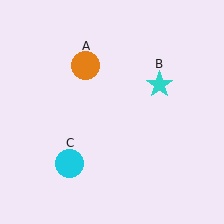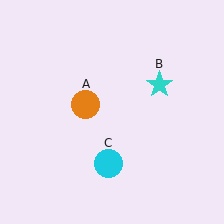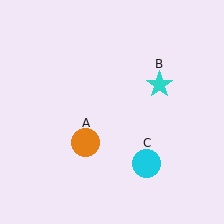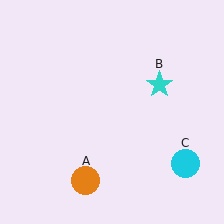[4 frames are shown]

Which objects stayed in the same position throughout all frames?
Cyan star (object B) remained stationary.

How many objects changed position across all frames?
2 objects changed position: orange circle (object A), cyan circle (object C).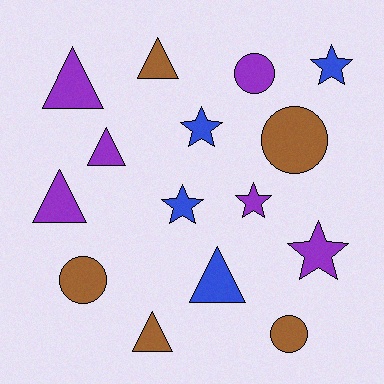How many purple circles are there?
There is 1 purple circle.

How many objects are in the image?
There are 15 objects.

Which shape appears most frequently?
Triangle, with 6 objects.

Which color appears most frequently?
Purple, with 6 objects.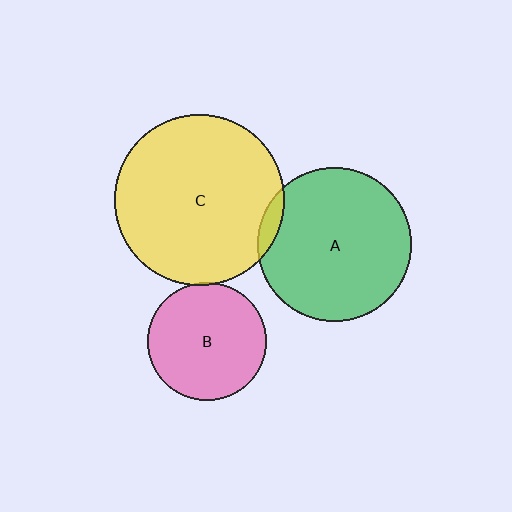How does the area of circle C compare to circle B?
Approximately 2.1 times.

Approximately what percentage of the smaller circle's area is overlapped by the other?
Approximately 5%.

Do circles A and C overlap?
Yes.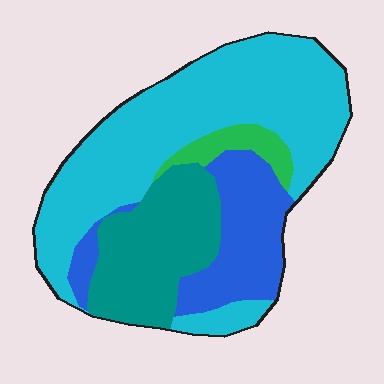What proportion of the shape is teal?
Teal takes up less than a quarter of the shape.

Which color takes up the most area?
Cyan, at roughly 50%.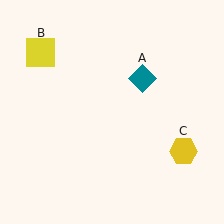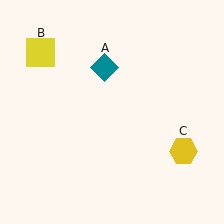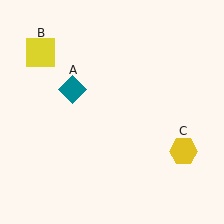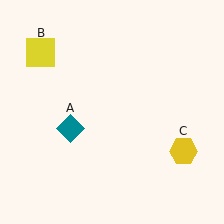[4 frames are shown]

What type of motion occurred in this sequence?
The teal diamond (object A) rotated counterclockwise around the center of the scene.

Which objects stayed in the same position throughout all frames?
Yellow square (object B) and yellow hexagon (object C) remained stationary.